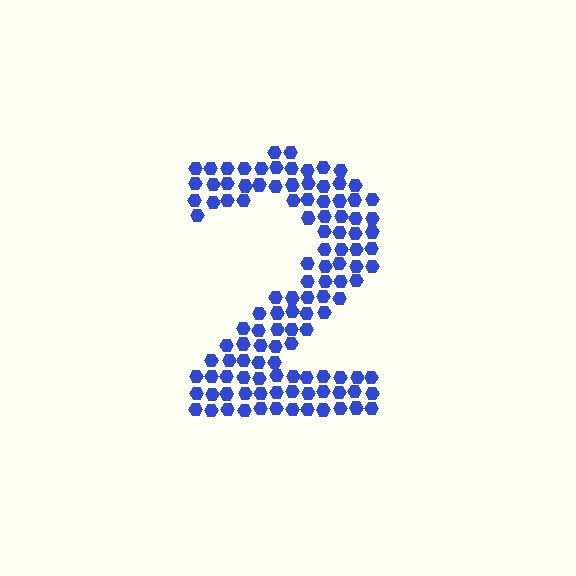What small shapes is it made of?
It is made of small hexagons.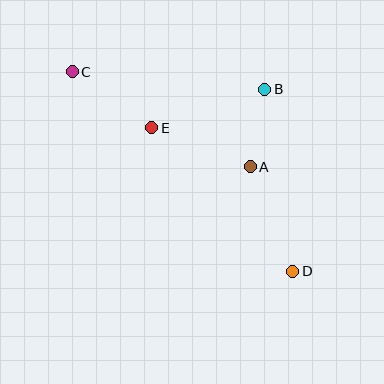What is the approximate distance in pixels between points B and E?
The distance between B and E is approximately 119 pixels.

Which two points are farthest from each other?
Points C and D are farthest from each other.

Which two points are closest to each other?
Points A and B are closest to each other.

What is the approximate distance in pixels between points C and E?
The distance between C and E is approximately 97 pixels.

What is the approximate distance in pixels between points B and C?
The distance between B and C is approximately 193 pixels.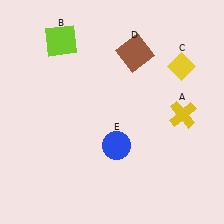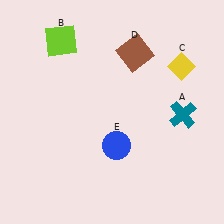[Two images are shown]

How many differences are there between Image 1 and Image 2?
There is 1 difference between the two images.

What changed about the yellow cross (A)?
In Image 1, A is yellow. In Image 2, it changed to teal.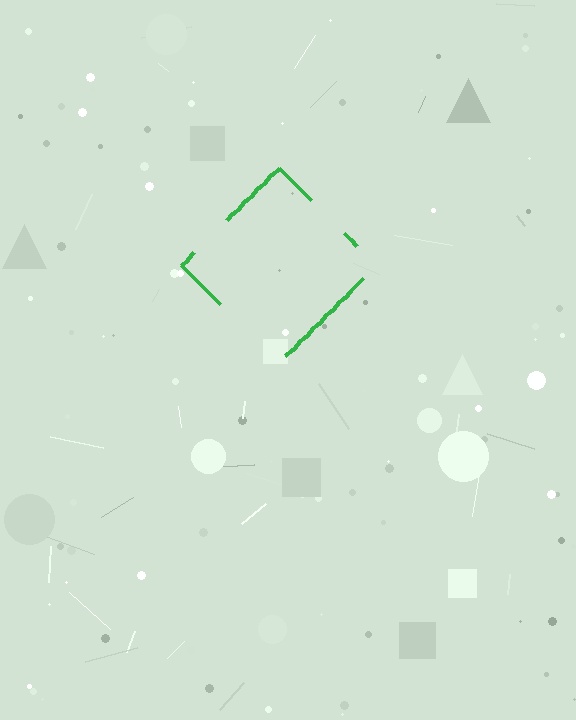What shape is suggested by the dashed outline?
The dashed outline suggests a diamond.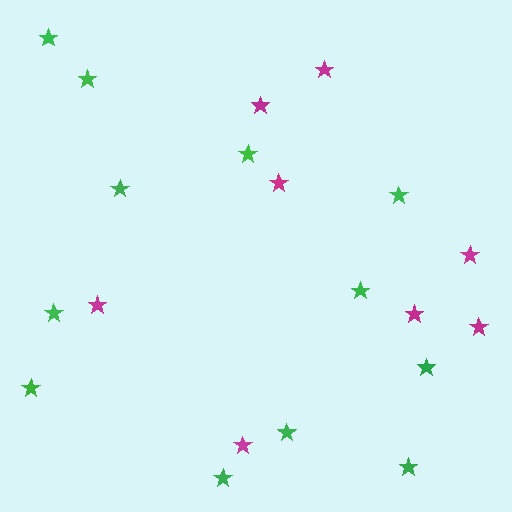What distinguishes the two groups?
There are 2 groups: one group of magenta stars (8) and one group of green stars (12).